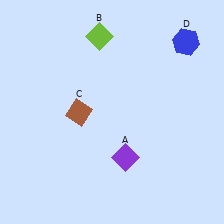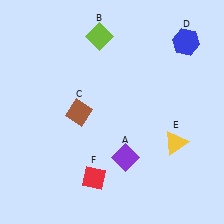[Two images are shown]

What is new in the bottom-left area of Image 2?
A red diamond (F) was added in the bottom-left area of Image 2.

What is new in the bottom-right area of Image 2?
A yellow triangle (E) was added in the bottom-right area of Image 2.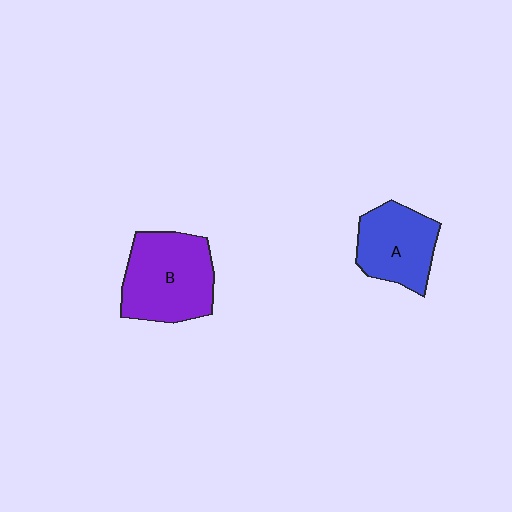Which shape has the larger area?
Shape B (purple).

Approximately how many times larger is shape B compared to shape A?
Approximately 1.3 times.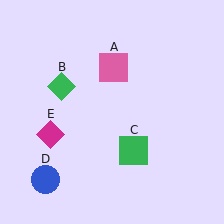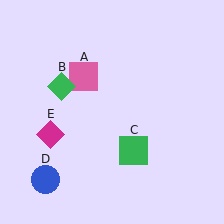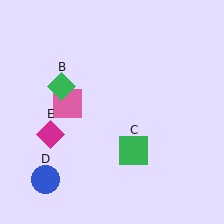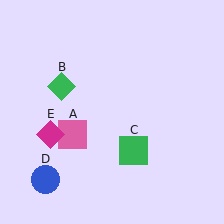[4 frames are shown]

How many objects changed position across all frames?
1 object changed position: pink square (object A).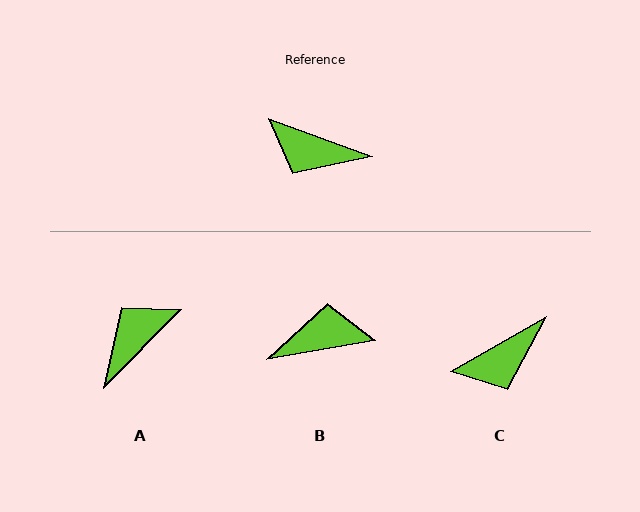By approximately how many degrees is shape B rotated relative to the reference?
Approximately 150 degrees clockwise.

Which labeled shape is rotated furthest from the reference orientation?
B, about 150 degrees away.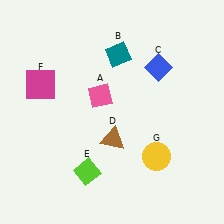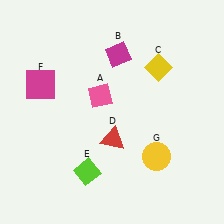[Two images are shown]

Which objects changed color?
B changed from teal to magenta. C changed from blue to yellow. D changed from brown to red.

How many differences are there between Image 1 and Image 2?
There are 3 differences between the two images.